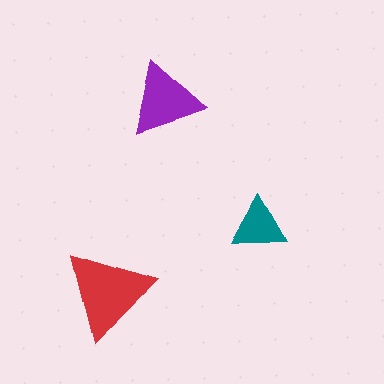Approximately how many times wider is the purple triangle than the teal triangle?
About 1.5 times wider.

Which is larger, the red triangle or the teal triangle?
The red one.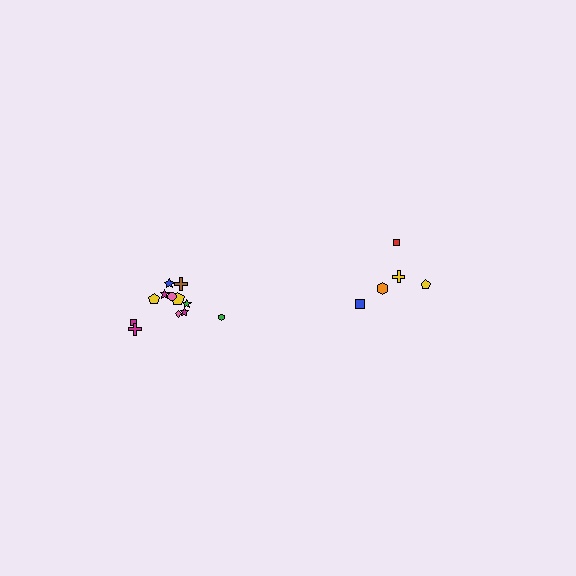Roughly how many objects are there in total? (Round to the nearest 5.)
Roughly 15 objects in total.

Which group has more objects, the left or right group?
The left group.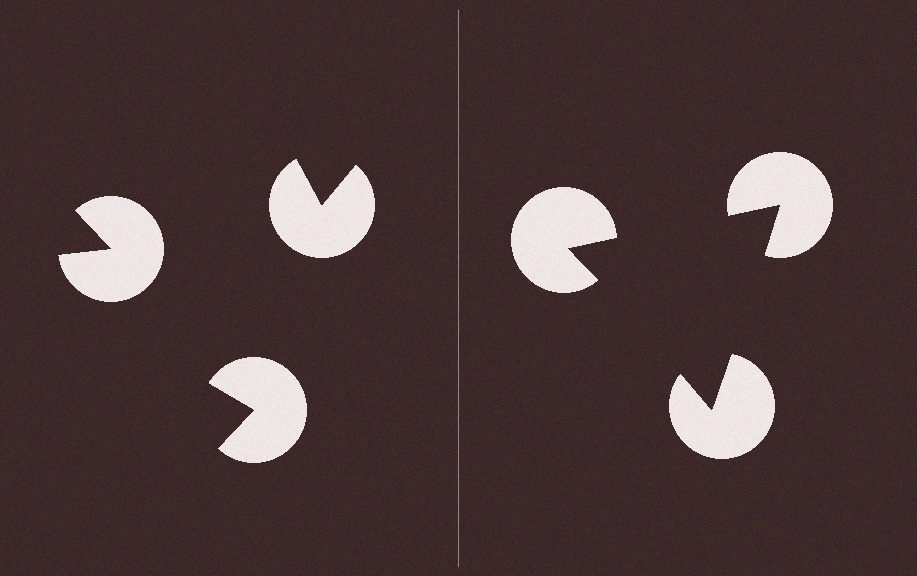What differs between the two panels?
The pac-man discs are positioned identically on both sides; only the wedge orientations differ. On the right they align to a triangle; on the left they are misaligned.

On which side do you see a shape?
An illusory triangle appears on the right side. On the left side the wedge cuts are rotated, so no coherent shape forms.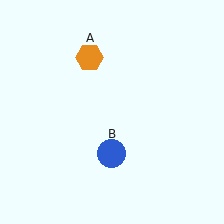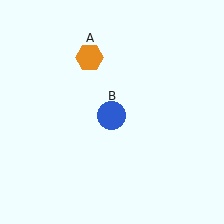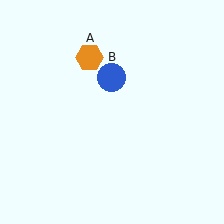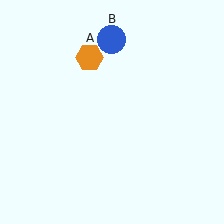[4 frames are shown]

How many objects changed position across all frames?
1 object changed position: blue circle (object B).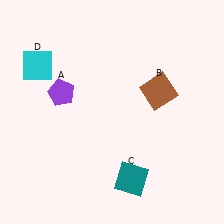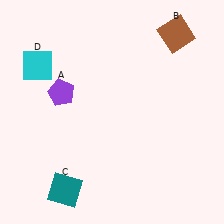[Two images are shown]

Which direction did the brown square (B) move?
The brown square (B) moved up.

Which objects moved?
The objects that moved are: the brown square (B), the teal square (C).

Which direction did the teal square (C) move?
The teal square (C) moved left.